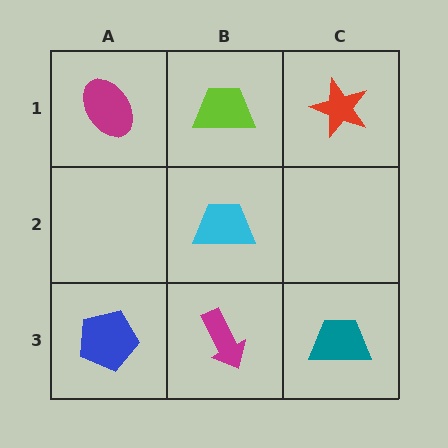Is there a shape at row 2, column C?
No, that cell is empty.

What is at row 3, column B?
A magenta arrow.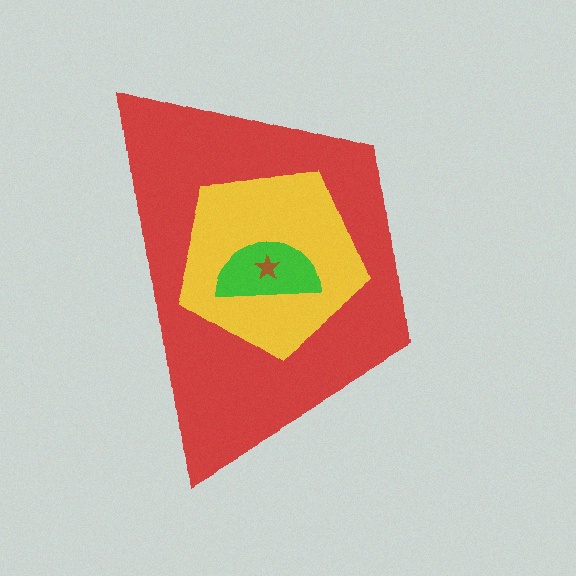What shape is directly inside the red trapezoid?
The yellow pentagon.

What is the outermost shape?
The red trapezoid.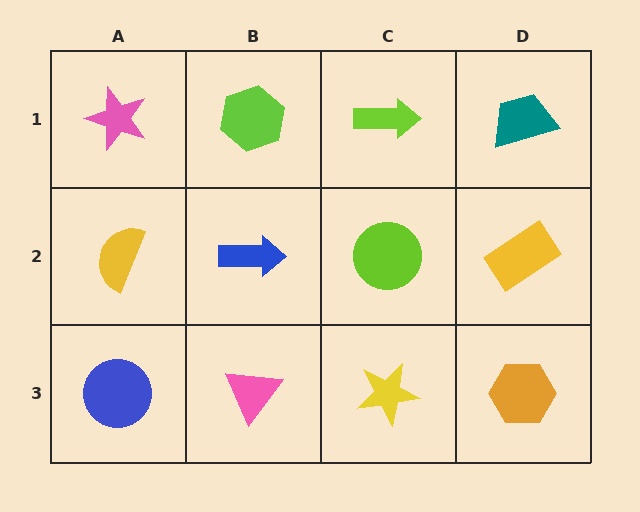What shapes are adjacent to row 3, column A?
A yellow semicircle (row 2, column A), a pink triangle (row 3, column B).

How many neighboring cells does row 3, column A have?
2.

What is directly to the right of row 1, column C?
A teal trapezoid.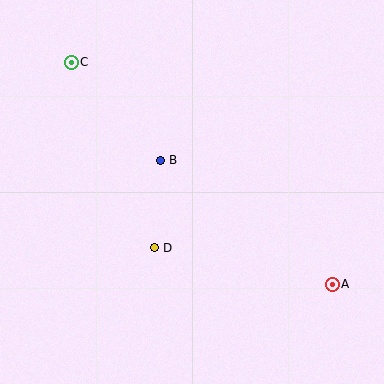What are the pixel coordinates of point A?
Point A is at (332, 284).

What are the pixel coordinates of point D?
Point D is at (154, 248).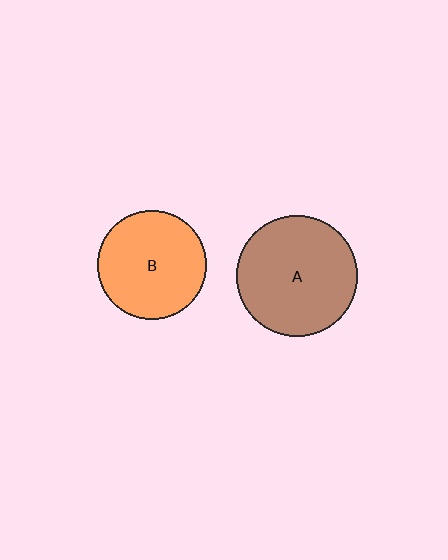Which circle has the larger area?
Circle A (brown).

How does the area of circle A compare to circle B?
Approximately 1.2 times.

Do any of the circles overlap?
No, none of the circles overlap.